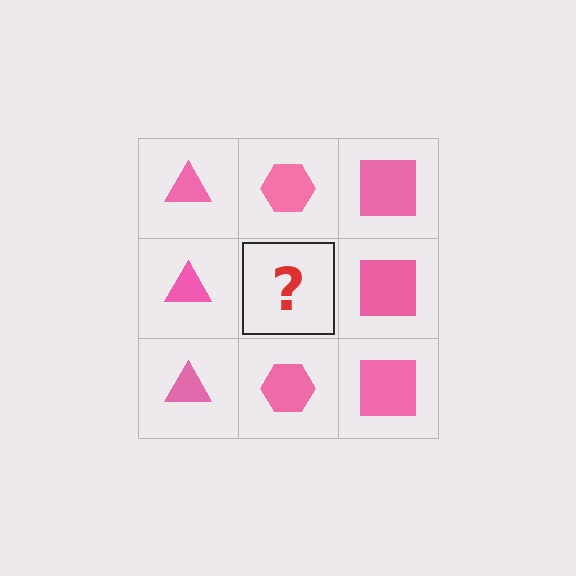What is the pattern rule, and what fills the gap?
The rule is that each column has a consistent shape. The gap should be filled with a pink hexagon.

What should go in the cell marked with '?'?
The missing cell should contain a pink hexagon.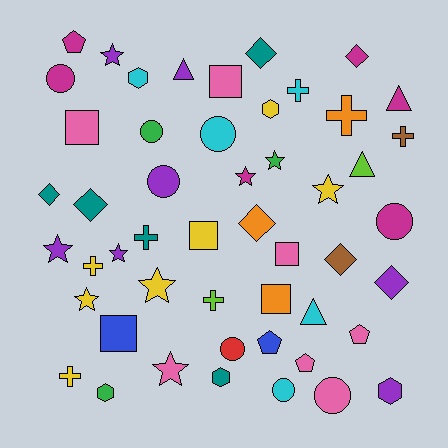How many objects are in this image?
There are 50 objects.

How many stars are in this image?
There are 9 stars.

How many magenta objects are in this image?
There are 6 magenta objects.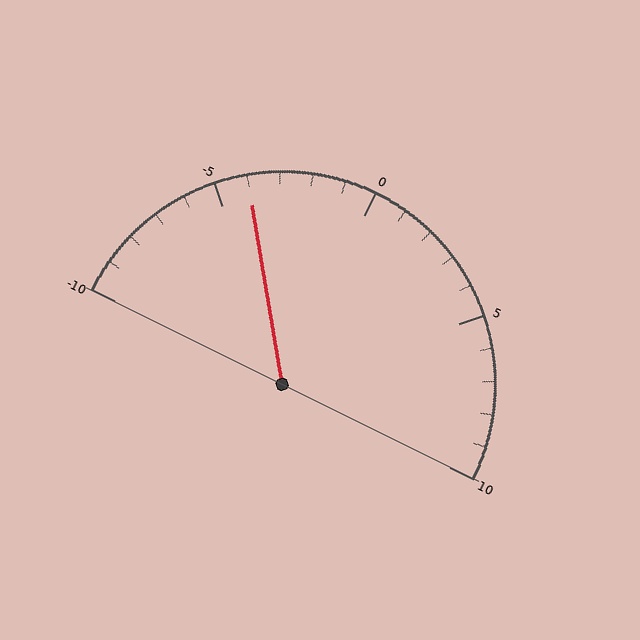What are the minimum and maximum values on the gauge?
The gauge ranges from -10 to 10.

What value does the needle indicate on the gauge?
The needle indicates approximately -4.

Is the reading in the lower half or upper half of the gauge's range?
The reading is in the lower half of the range (-10 to 10).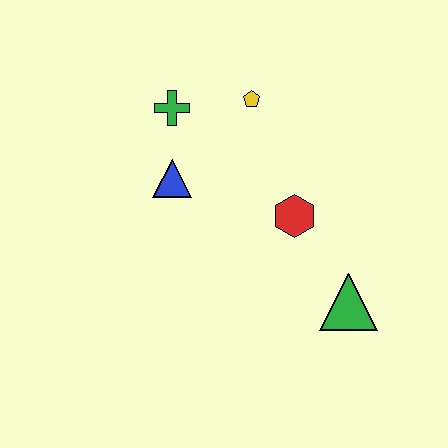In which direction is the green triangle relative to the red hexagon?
The green triangle is below the red hexagon.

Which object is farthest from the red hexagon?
The green cross is farthest from the red hexagon.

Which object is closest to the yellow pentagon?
The green cross is closest to the yellow pentagon.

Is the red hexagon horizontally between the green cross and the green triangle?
Yes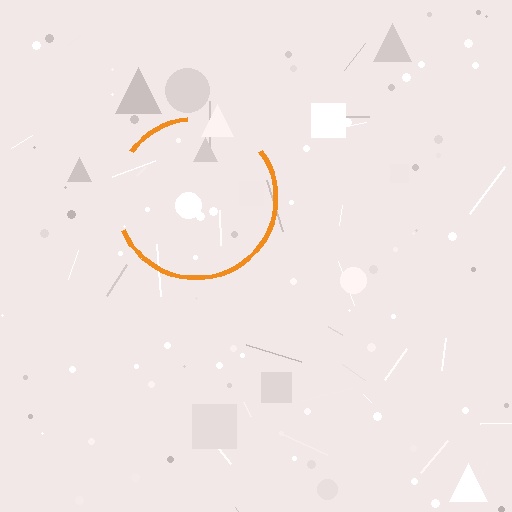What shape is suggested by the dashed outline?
The dashed outline suggests a circle.